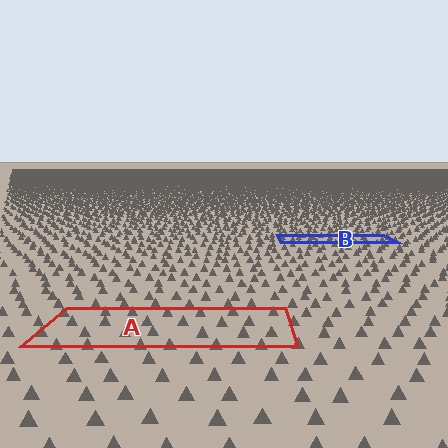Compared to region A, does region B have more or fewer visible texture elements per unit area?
Region B has more texture elements per unit area — they are packed more densely because it is farther away.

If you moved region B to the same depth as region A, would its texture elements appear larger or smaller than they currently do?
They would appear larger. At a closer depth, the same texture elements are projected at a bigger on-screen size.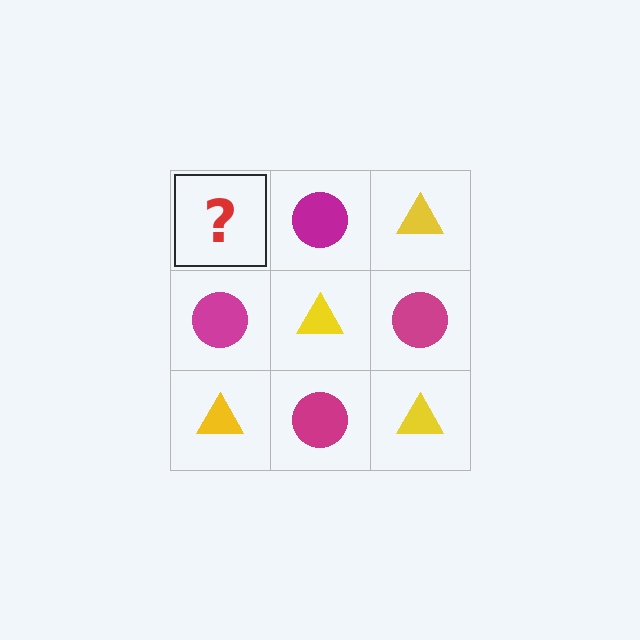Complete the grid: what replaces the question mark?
The question mark should be replaced with a yellow triangle.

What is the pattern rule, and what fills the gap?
The rule is that it alternates yellow triangle and magenta circle in a checkerboard pattern. The gap should be filled with a yellow triangle.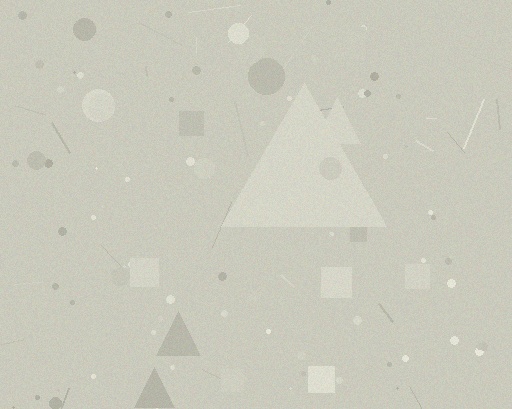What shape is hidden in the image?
A triangle is hidden in the image.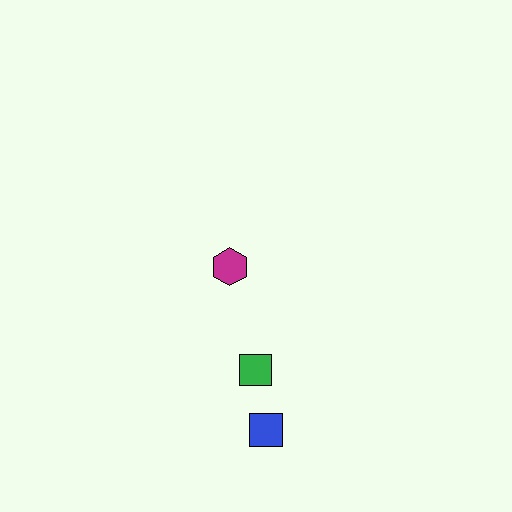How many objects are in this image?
There are 3 objects.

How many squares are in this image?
There are 2 squares.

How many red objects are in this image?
There are no red objects.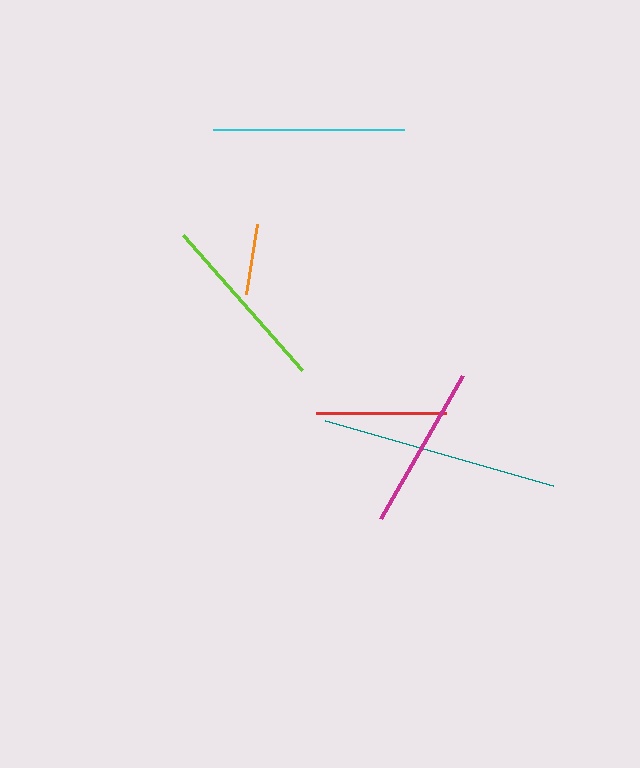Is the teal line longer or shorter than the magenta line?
The teal line is longer than the magenta line.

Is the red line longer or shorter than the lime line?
The lime line is longer than the red line.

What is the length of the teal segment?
The teal segment is approximately 237 pixels long.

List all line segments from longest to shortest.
From longest to shortest: teal, cyan, lime, magenta, red, orange.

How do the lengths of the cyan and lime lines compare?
The cyan and lime lines are approximately the same length.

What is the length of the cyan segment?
The cyan segment is approximately 191 pixels long.